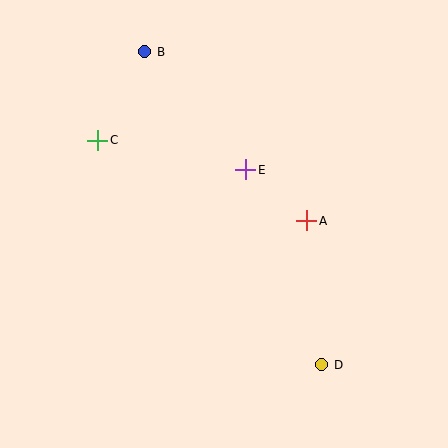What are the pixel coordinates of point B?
Point B is at (145, 52).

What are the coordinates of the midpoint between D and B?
The midpoint between D and B is at (233, 208).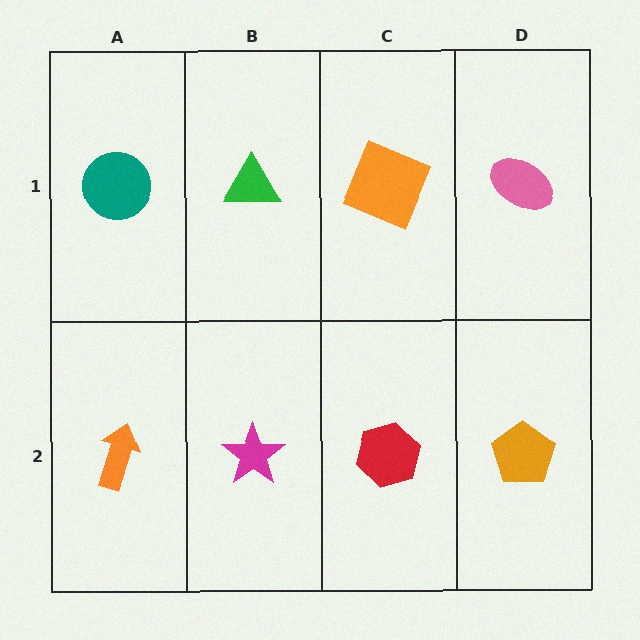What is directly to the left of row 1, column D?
An orange square.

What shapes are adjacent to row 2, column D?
A pink ellipse (row 1, column D), a red hexagon (row 2, column C).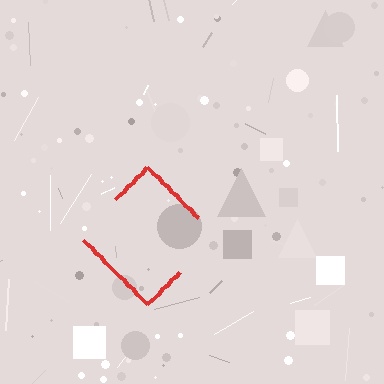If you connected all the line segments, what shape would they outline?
They would outline a diamond.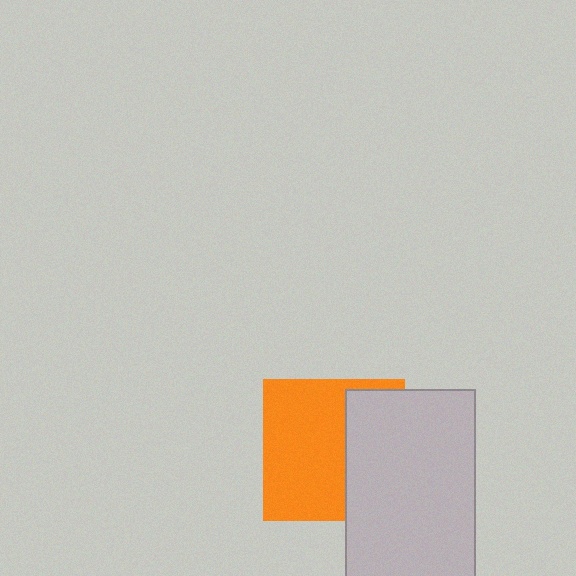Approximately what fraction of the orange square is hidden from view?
Roughly 39% of the orange square is hidden behind the light gray rectangle.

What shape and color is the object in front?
The object in front is a light gray rectangle.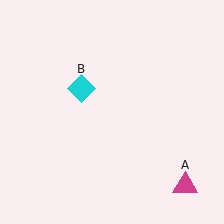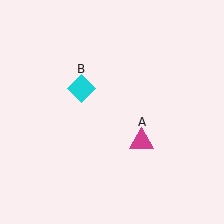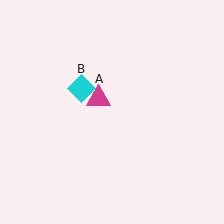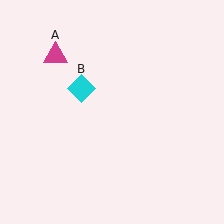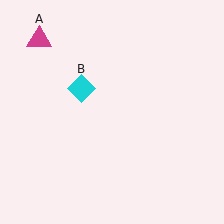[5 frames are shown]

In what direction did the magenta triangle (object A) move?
The magenta triangle (object A) moved up and to the left.